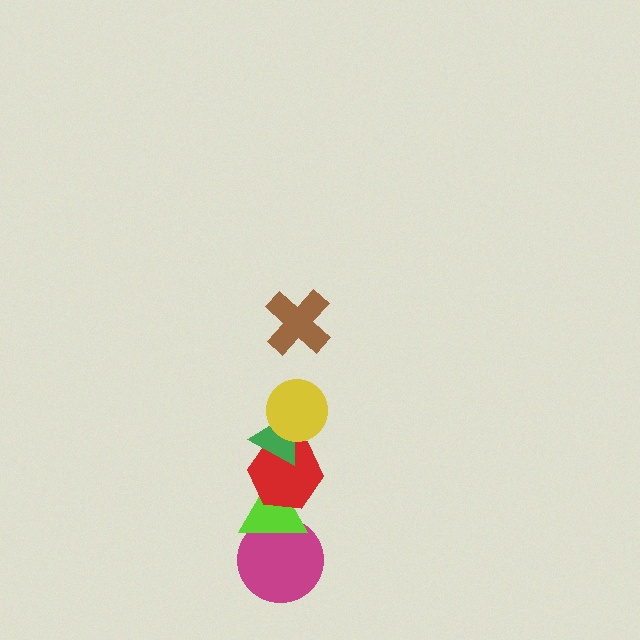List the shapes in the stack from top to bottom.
From top to bottom: the brown cross, the yellow circle, the green triangle, the red hexagon, the lime triangle, the magenta circle.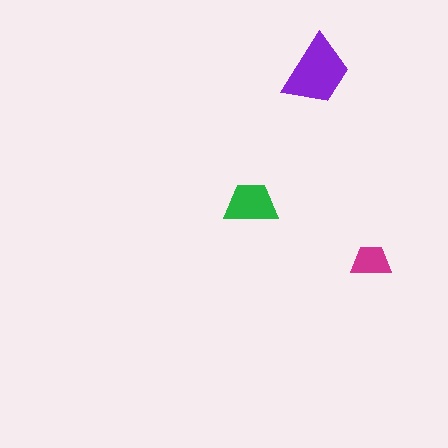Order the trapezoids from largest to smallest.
the purple one, the green one, the magenta one.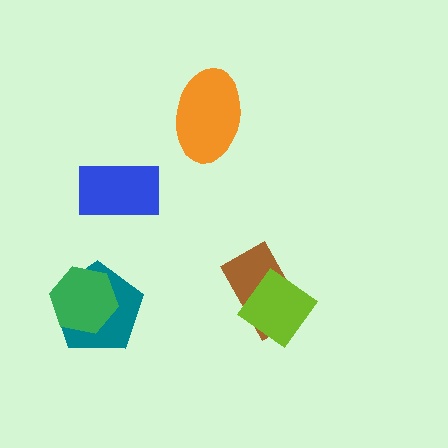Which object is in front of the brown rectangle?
The lime diamond is in front of the brown rectangle.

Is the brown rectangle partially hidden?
Yes, it is partially covered by another shape.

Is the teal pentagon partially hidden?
Yes, it is partially covered by another shape.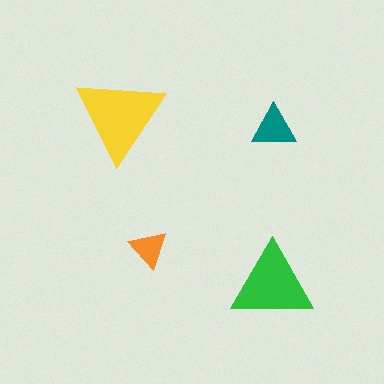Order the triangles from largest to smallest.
the yellow one, the green one, the teal one, the orange one.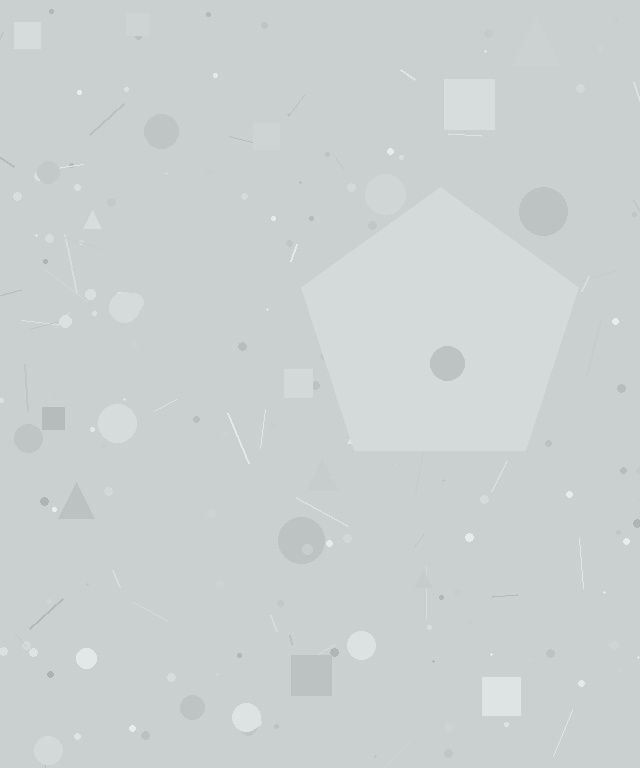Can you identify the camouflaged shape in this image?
The camouflaged shape is a pentagon.